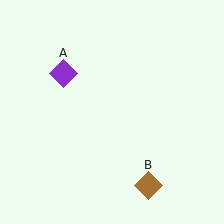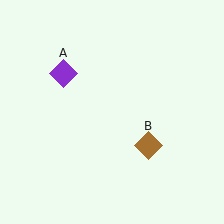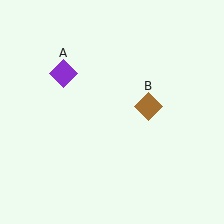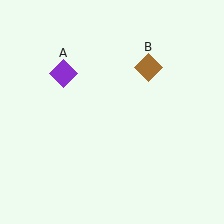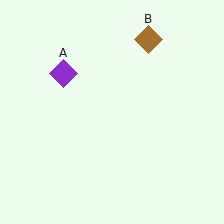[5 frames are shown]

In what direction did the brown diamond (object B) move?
The brown diamond (object B) moved up.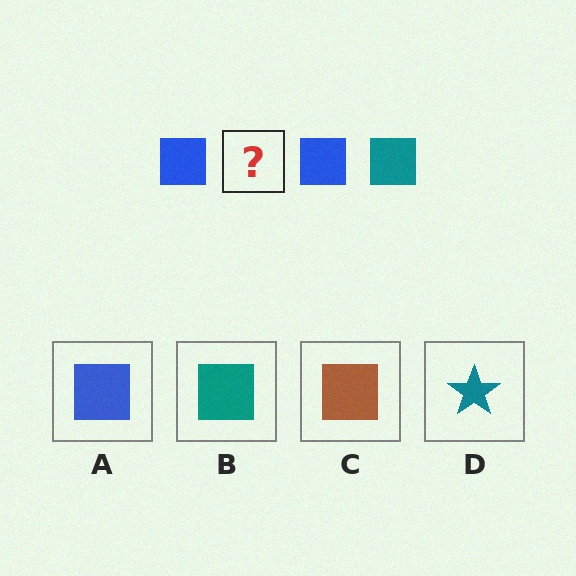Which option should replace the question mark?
Option B.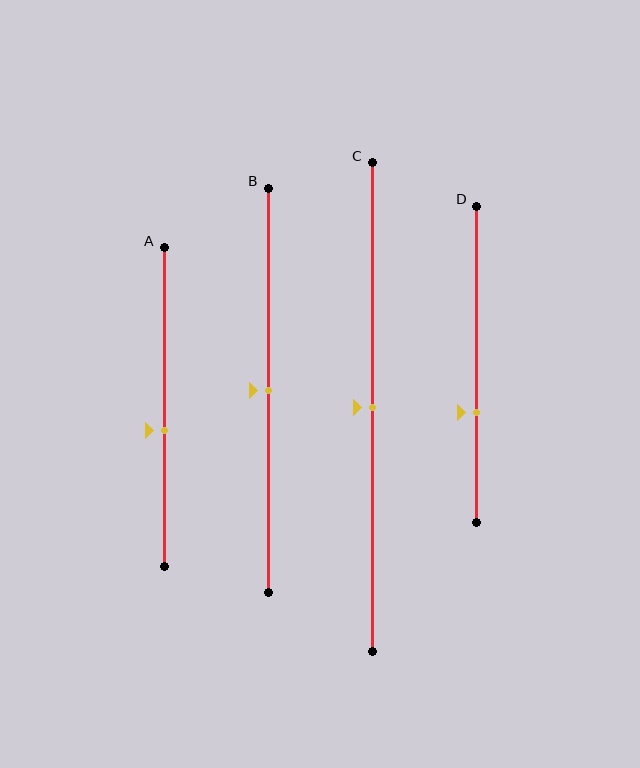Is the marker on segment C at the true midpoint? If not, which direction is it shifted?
Yes, the marker on segment C is at the true midpoint.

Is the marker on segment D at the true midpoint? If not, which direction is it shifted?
No, the marker on segment D is shifted downward by about 15% of the segment length.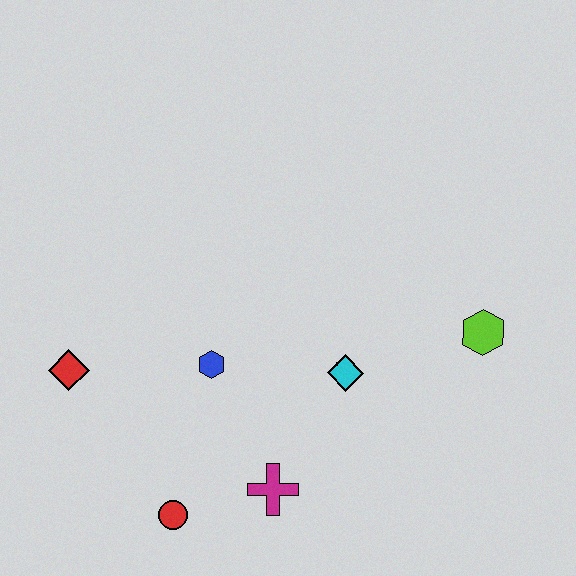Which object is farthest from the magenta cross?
The lime hexagon is farthest from the magenta cross.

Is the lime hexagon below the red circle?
No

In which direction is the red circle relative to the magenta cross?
The red circle is to the left of the magenta cross.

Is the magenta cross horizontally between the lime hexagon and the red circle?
Yes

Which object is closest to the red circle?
The magenta cross is closest to the red circle.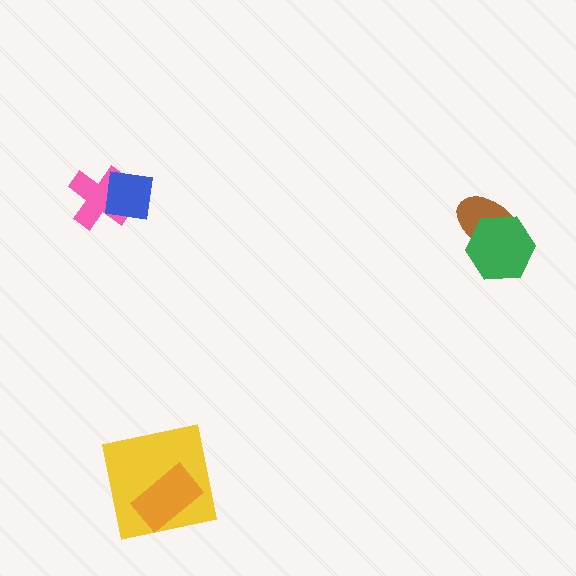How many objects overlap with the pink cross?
1 object overlaps with the pink cross.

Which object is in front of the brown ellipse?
The green hexagon is in front of the brown ellipse.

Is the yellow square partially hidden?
Yes, it is partially covered by another shape.